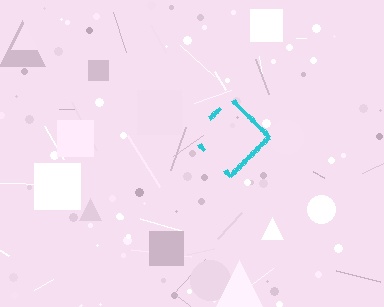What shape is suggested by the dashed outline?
The dashed outline suggests a diamond.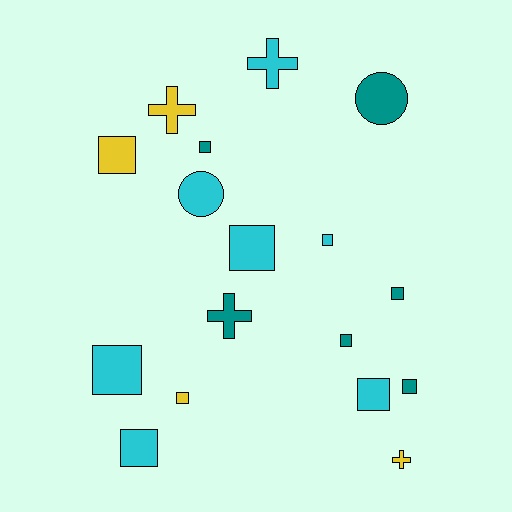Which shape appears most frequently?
Square, with 11 objects.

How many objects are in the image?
There are 17 objects.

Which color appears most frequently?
Cyan, with 7 objects.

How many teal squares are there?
There are 4 teal squares.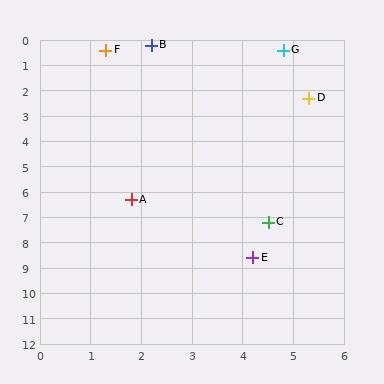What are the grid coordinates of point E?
Point E is at approximately (4.2, 8.6).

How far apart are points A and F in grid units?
Points A and F are about 5.9 grid units apart.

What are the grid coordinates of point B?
Point B is at approximately (2.2, 0.2).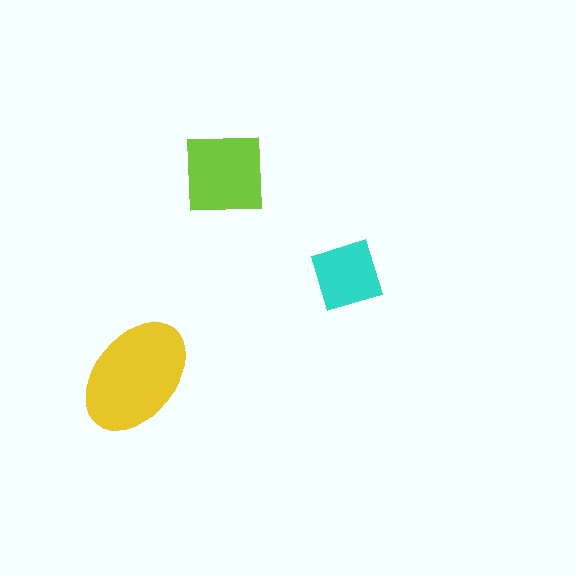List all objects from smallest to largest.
The cyan square, the lime square, the yellow ellipse.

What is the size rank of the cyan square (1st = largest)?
3rd.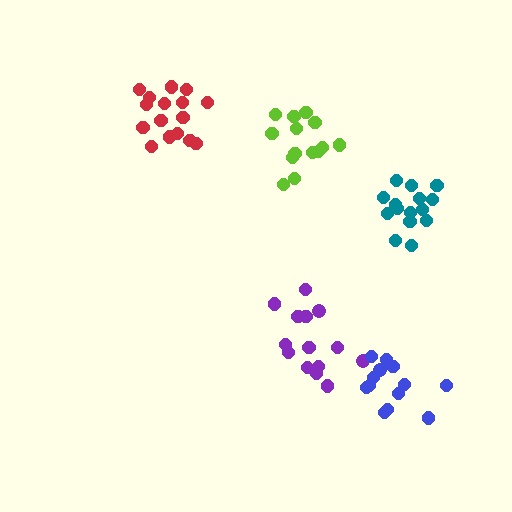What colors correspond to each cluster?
The clusters are colored: red, purple, blue, teal, lime.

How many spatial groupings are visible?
There are 5 spatial groupings.